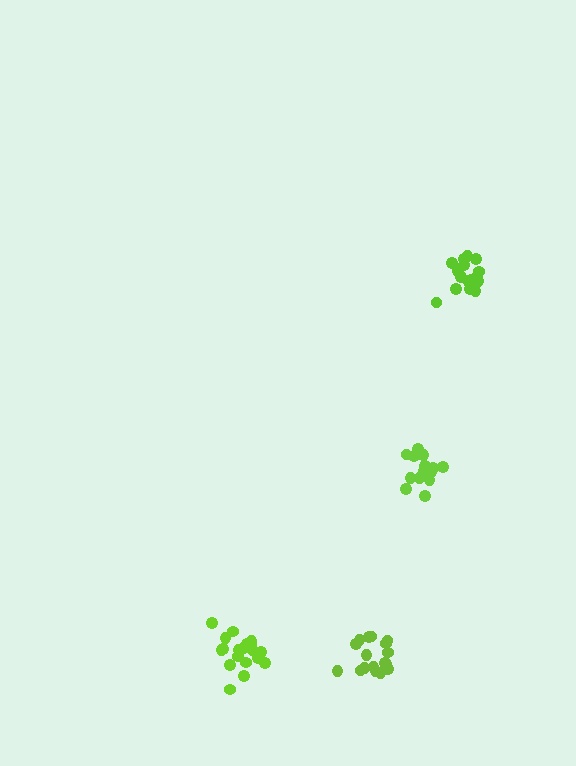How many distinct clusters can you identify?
There are 4 distinct clusters.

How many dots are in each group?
Group 1: 17 dots, Group 2: 15 dots, Group 3: 20 dots, Group 4: 17 dots (69 total).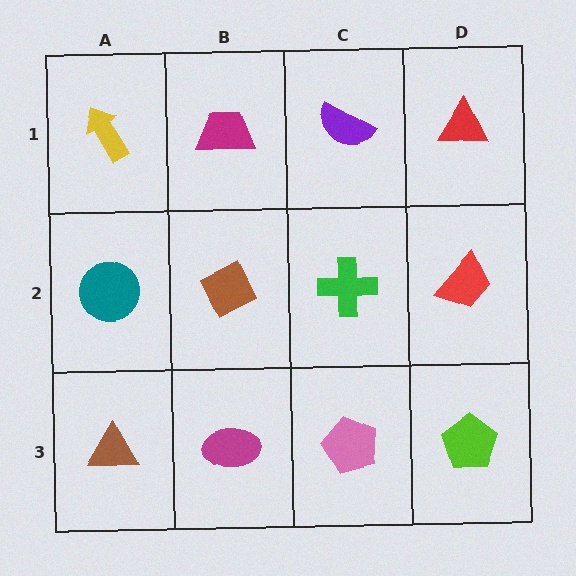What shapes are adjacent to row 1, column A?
A teal circle (row 2, column A), a magenta trapezoid (row 1, column B).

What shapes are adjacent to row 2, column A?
A yellow arrow (row 1, column A), a brown triangle (row 3, column A), a brown diamond (row 2, column B).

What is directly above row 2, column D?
A red triangle.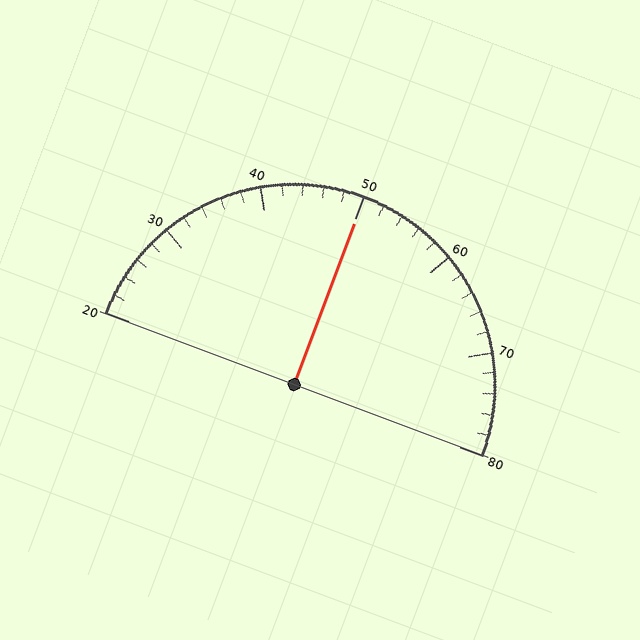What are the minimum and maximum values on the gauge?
The gauge ranges from 20 to 80.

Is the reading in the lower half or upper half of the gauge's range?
The reading is in the upper half of the range (20 to 80).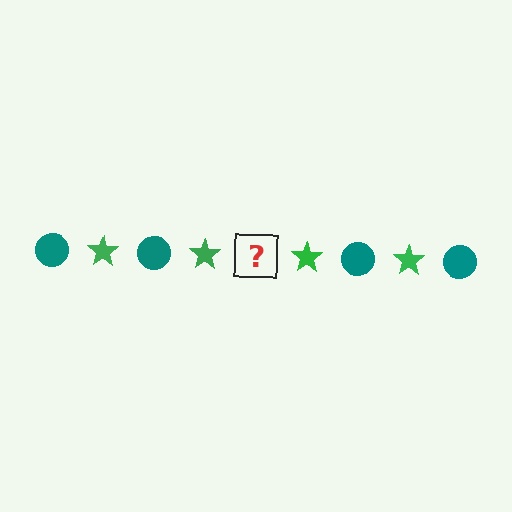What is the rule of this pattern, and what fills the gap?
The rule is that the pattern alternates between teal circle and green star. The gap should be filled with a teal circle.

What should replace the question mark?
The question mark should be replaced with a teal circle.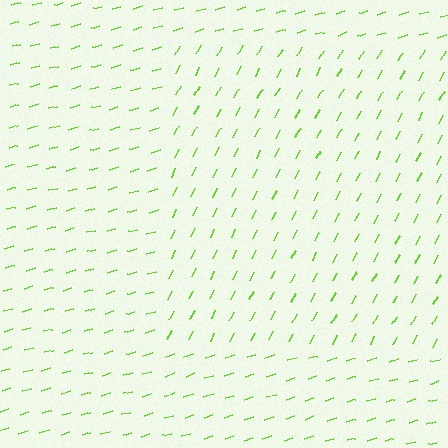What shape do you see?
I see a rectangle.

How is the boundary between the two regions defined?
The boundary is defined purely by a change in line orientation (approximately 45 degrees difference). All lines are the same color and thickness.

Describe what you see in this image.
The image is filled with small lime line segments. A rectangle region in the image has lines oriented differently from the surrounding lines, creating a visible texture boundary.